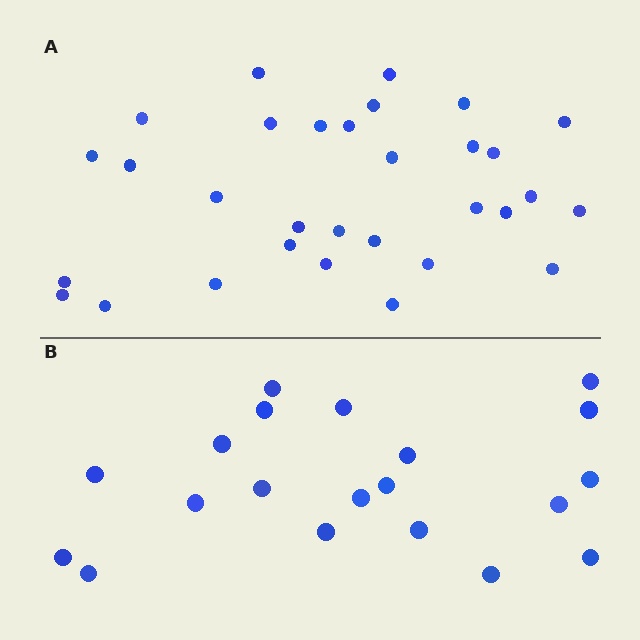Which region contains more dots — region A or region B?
Region A (the top region) has more dots.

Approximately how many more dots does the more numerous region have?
Region A has roughly 12 or so more dots than region B.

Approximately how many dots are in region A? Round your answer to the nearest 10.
About 30 dots. (The exact count is 31, which rounds to 30.)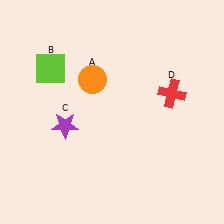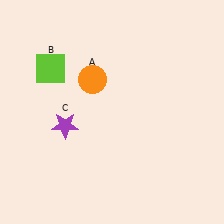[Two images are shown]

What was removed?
The red cross (D) was removed in Image 2.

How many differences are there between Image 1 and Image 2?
There is 1 difference between the two images.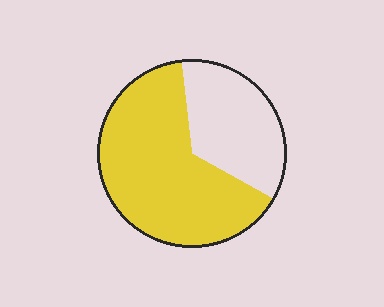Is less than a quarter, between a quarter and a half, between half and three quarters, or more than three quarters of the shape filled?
Between half and three quarters.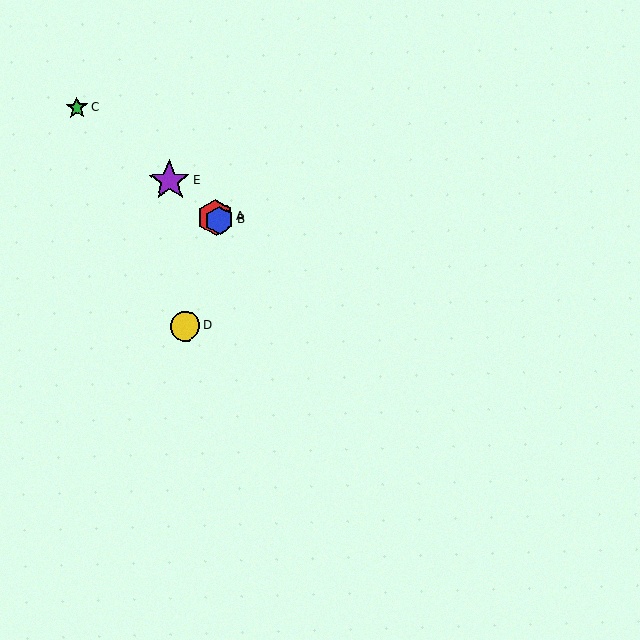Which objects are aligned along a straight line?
Objects A, B, C, E are aligned along a straight line.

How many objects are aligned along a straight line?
4 objects (A, B, C, E) are aligned along a straight line.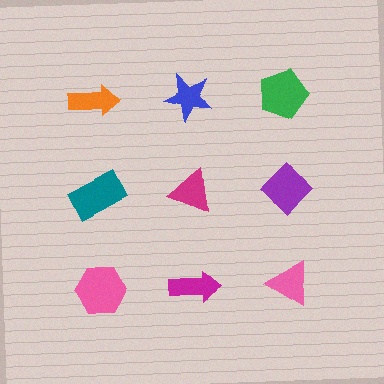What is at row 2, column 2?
A magenta triangle.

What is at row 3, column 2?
A magenta arrow.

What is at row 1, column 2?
A blue star.